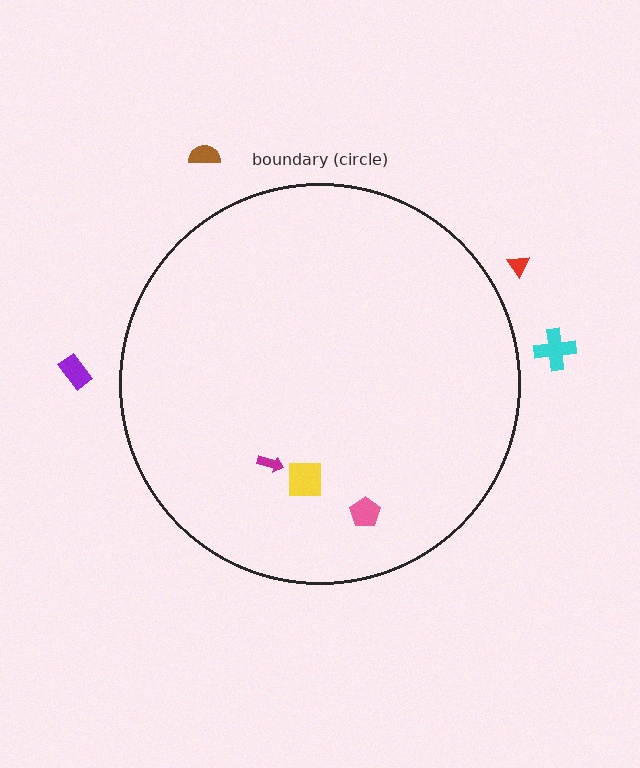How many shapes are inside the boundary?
3 inside, 4 outside.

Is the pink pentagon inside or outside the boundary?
Inside.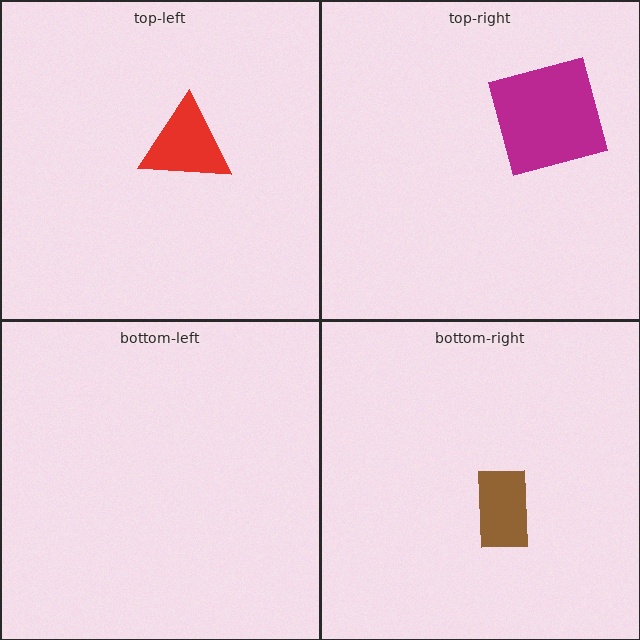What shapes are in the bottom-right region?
The brown rectangle.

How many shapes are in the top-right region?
1.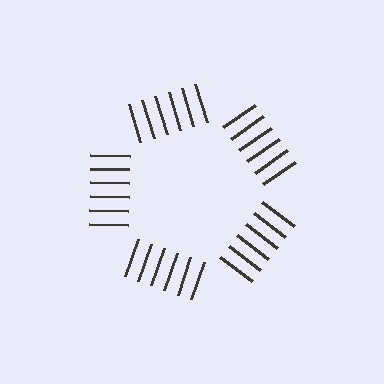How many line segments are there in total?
30 — 6 along each of the 5 edges.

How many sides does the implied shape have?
5 sides — the line-ends trace a pentagon.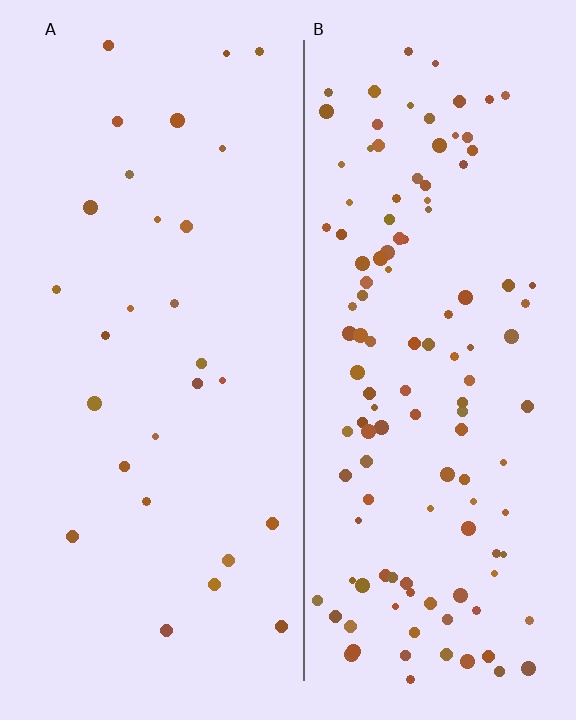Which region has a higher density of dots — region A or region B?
B (the right).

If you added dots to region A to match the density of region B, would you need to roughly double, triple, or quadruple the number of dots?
Approximately quadruple.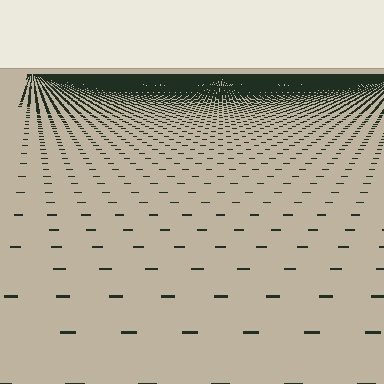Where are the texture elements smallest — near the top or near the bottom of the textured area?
Near the top.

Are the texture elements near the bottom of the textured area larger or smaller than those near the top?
Larger. Near the bottom, elements are closer to the viewer and appear at a bigger on-screen size.